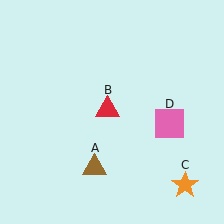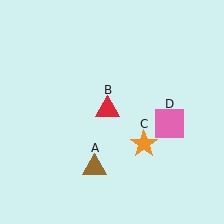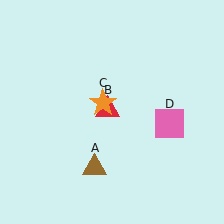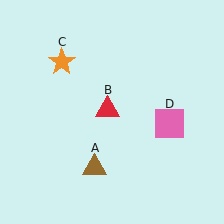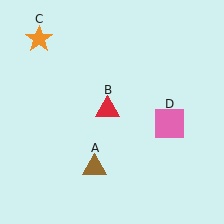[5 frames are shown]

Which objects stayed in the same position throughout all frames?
Brown triangle (object A) and red triangle (object B) and pink square (object D) remained stationary.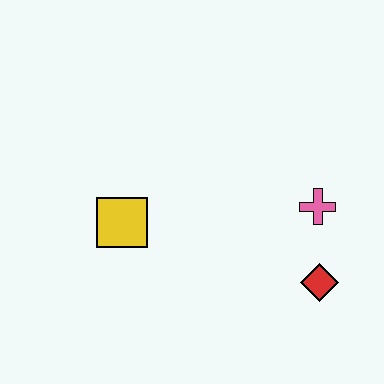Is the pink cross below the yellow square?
No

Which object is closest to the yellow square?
The pink cross is closest to the yellow square.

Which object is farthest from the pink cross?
The yellow square is farthest from the pink cross.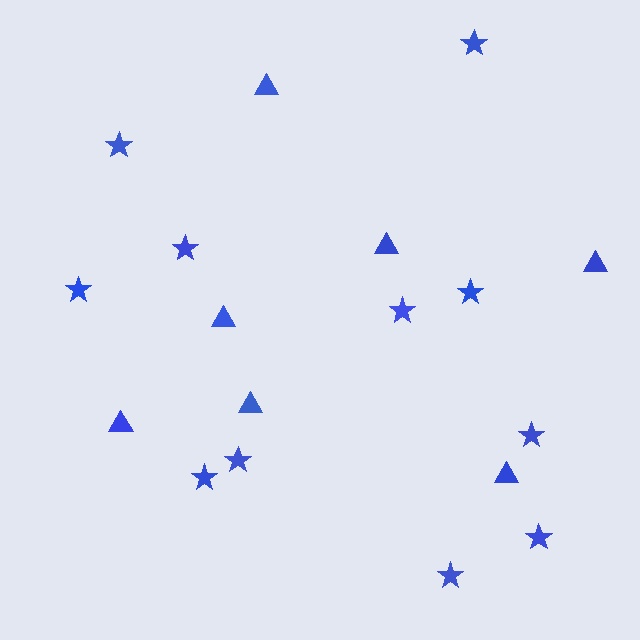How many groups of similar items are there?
There are 2 groups: one group of triangles (7) and one group of stars (11).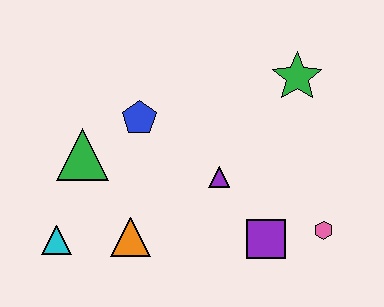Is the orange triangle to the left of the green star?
Yes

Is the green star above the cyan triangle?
Yes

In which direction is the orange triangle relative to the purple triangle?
The orange triangle is to the left of the purple triangle.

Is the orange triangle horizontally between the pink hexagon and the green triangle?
Yes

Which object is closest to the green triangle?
The blue pentagon is closest to the green triangle.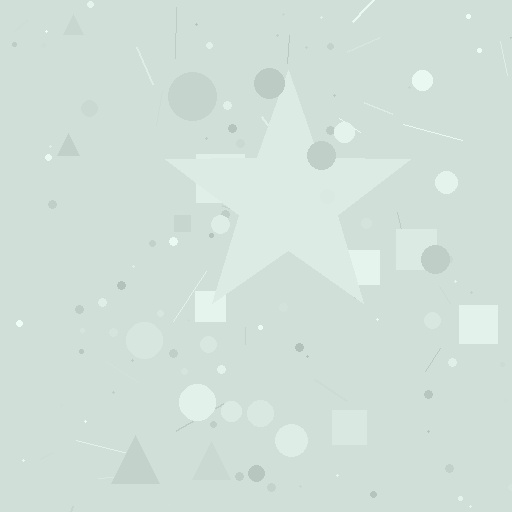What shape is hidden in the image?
A star is hidden in the image.